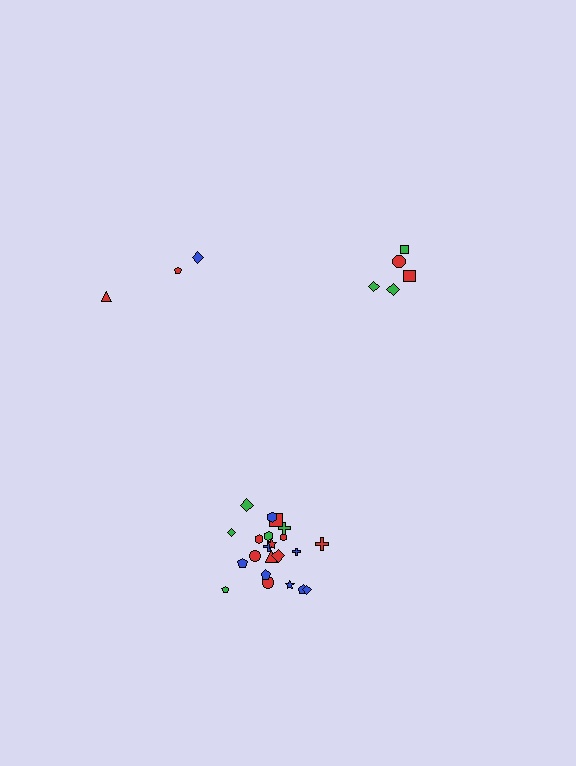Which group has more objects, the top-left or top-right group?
The top-right group.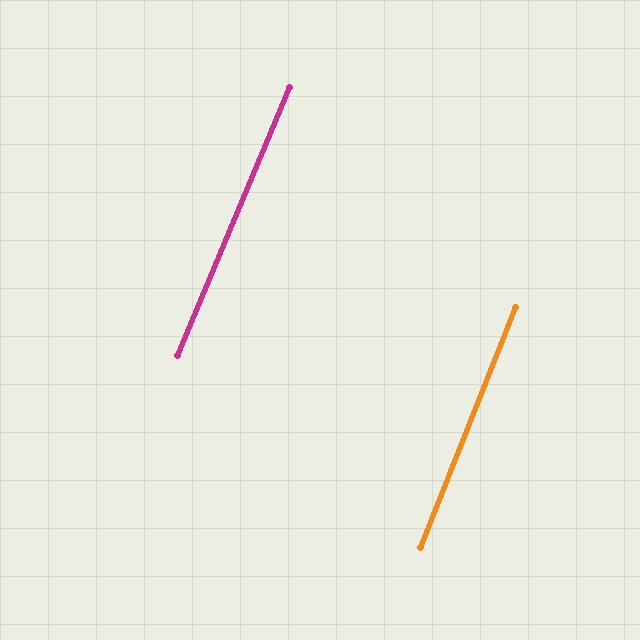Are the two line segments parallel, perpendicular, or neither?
Parallel — their directions differ by only 1.2°.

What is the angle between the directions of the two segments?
Approximately 1 degree.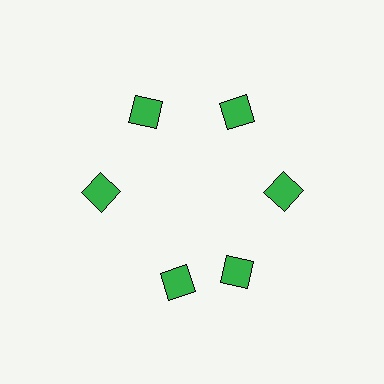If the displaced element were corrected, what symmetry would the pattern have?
It would have 6-fold rotational symmetry — the pattern would map onto itself every 60 degrees.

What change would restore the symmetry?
The symmetry would be restored by rotating it back into even spacing with its neighbors so that all 6 diamonds sit at equal angles and equal distance from the center.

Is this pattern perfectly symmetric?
No. The 6 green diamonds are arranged in a ring, but one element near the 7 o'clock position is rotated out of alignment along the ring, breaking the 6-fold rotational symmetry.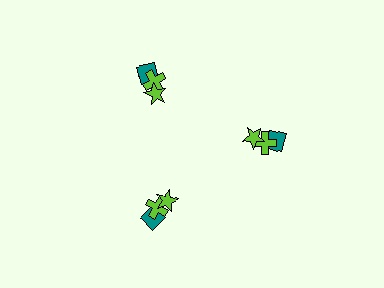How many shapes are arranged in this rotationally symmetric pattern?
There are 9 shapes, arranged in 3 groups of 3.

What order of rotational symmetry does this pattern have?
This pattern has 3-fold rotational symmetry.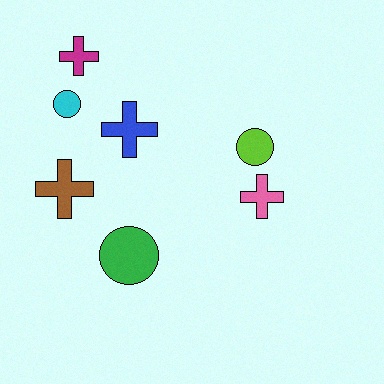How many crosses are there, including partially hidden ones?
There are 4 crosses.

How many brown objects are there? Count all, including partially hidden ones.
There is 1 brown object.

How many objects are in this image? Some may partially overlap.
There are 7 objects.